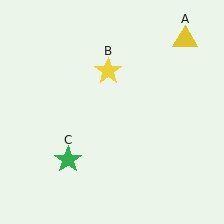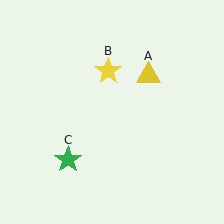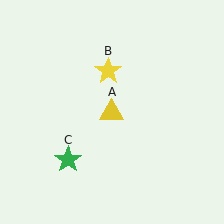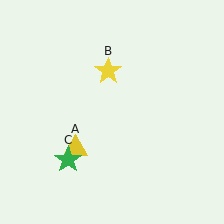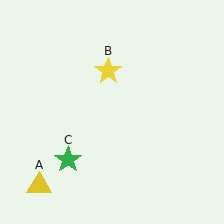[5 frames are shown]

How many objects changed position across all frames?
1 object changed position: yellow triangle (object A).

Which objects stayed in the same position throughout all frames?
Yellow star (object B) and green star (object C) remained stationary.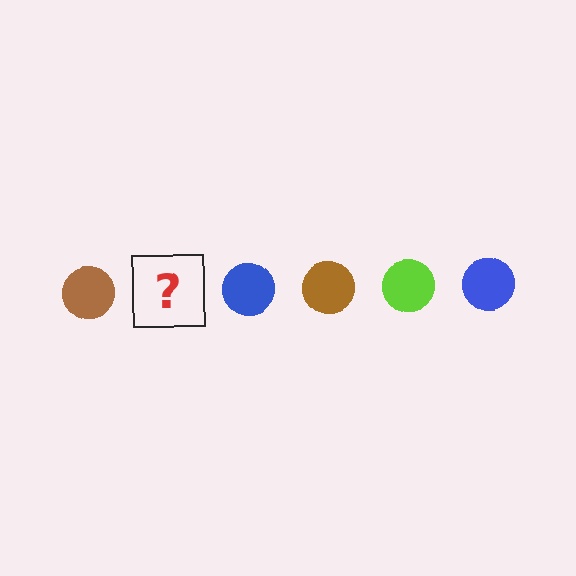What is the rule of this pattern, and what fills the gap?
The rule is that the pattern cycles through brown, lime, blue circles. The gap should be filled with a lime circle.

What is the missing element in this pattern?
The missing element is a lime circle.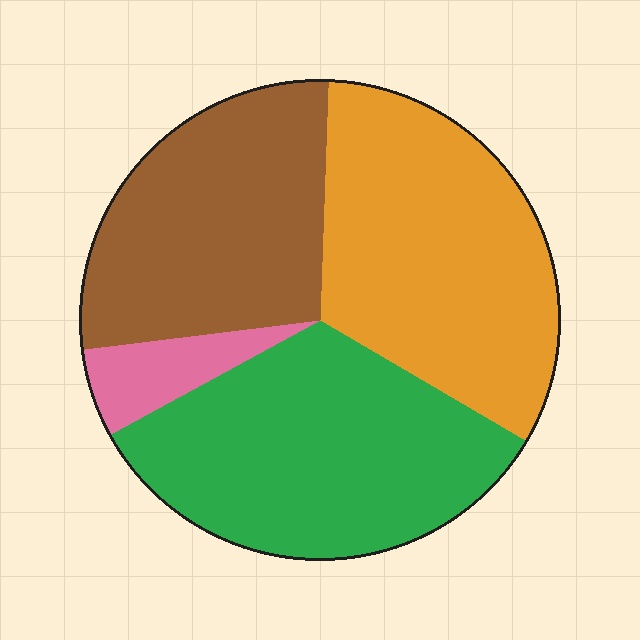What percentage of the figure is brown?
Brown takes up between a sixth and a third of the figure.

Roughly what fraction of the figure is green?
Green covers about 35% of the figure.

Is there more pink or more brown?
Brown.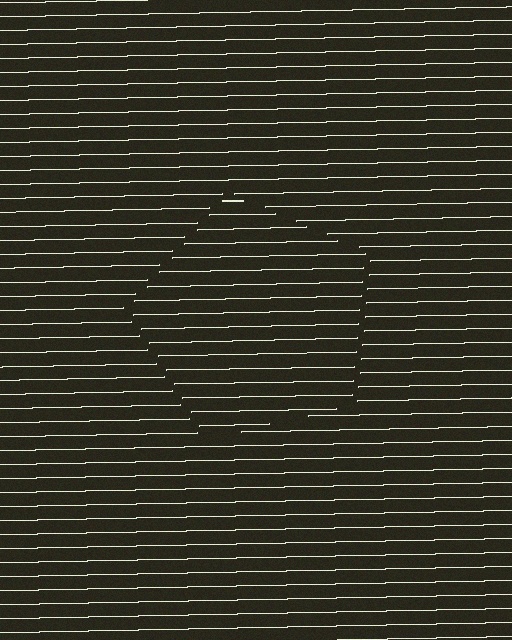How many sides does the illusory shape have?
5 sides — the line-ends trace a pentagon.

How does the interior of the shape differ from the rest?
The interior of the shape contains the same grating, shifted by half a period — the contour is defined by the phase discontinuity where line-ends from the inner and outer gratings abut.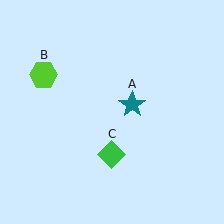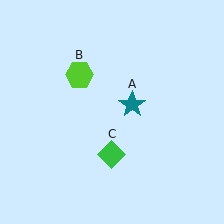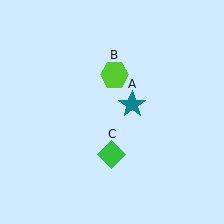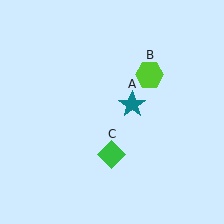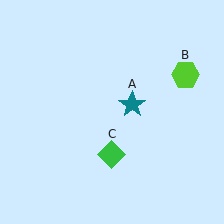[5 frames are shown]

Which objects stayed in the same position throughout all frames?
Teal star (object A) and green diamond (object C) remained stationary.